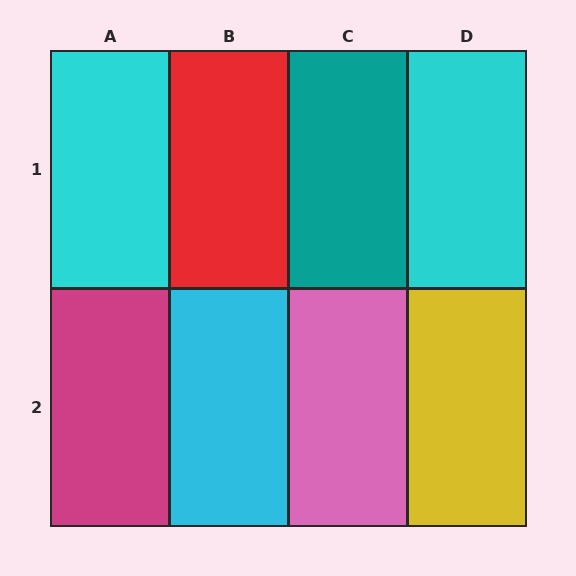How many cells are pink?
1 cell is pink.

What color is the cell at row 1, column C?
Teal.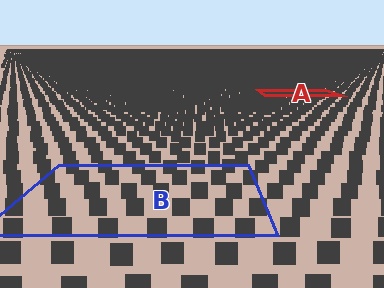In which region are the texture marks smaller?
The texture marks are smaller in region A, because it is farther away.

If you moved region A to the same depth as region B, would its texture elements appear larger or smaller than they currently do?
They would appear larger. At a closer depth, the same texture elements are projected at a bigger on-screen size.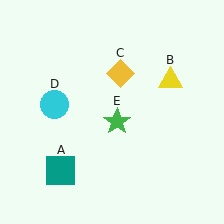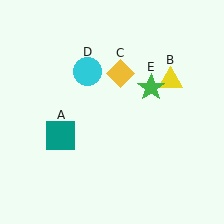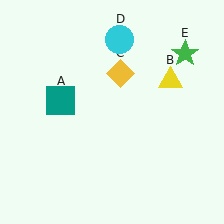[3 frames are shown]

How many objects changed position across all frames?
3 objects changed position: teal square (object A), cyan circle (object D), green star (object E).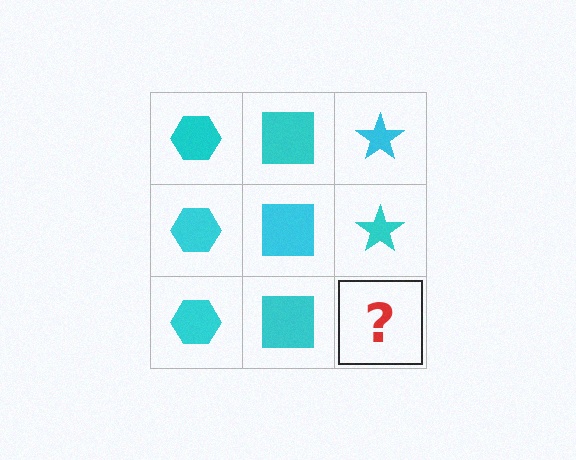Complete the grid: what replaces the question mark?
The question mark should be replaced with a cyan star.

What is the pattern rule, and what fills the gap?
The rule is that each column has a consistent shape. The gap should be filled with a cyan star.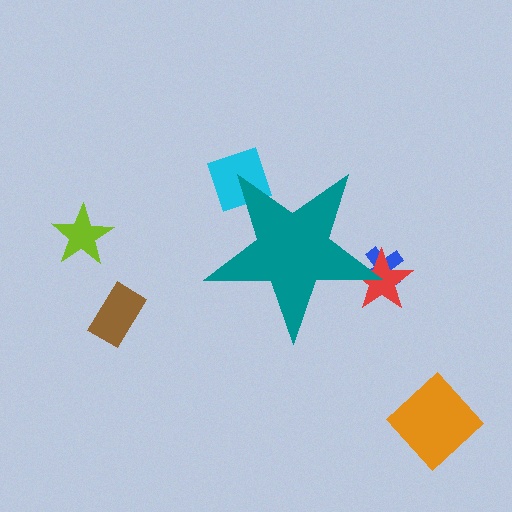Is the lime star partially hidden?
No, the lime star is fully visible.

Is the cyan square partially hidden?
Yes, the cyan square is partially hidden behind the teal star.